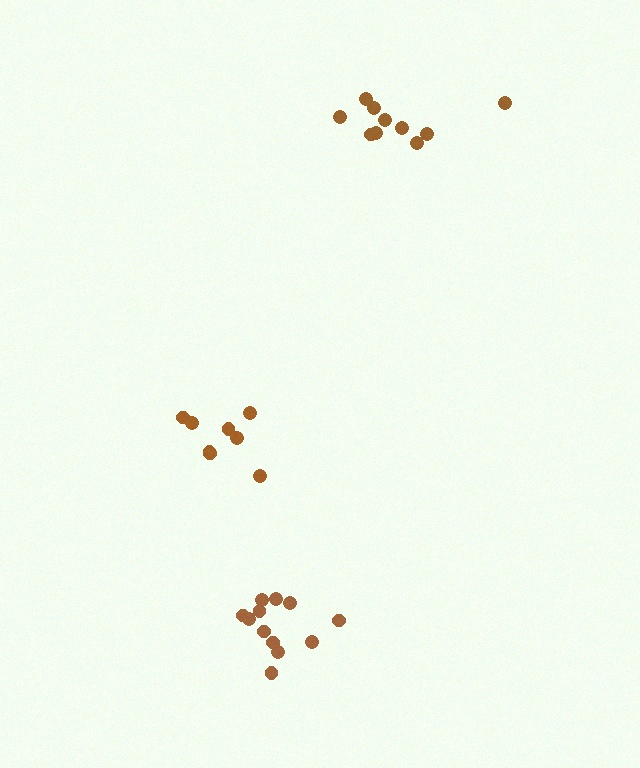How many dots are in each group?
Group 1: 8 dots, Group 2: 12 dots, Group 3: 10 dots (30 total).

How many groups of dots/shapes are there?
There are 3 groups.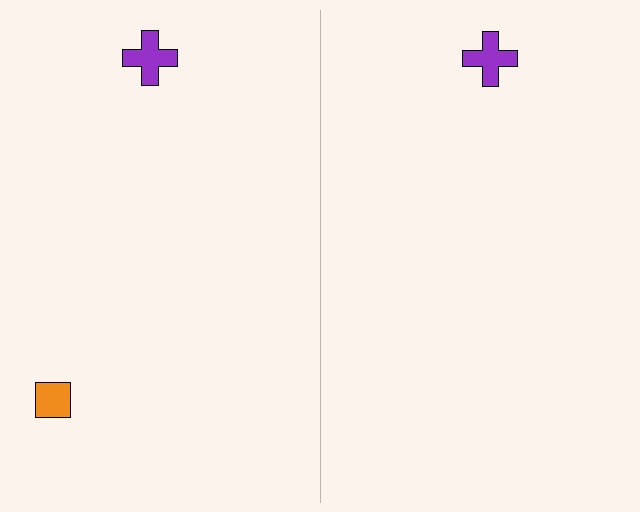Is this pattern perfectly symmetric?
No, the pattern is not perfectly symmetric. A orange square is missing from the right side.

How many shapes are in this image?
There are 3 shapes in this image.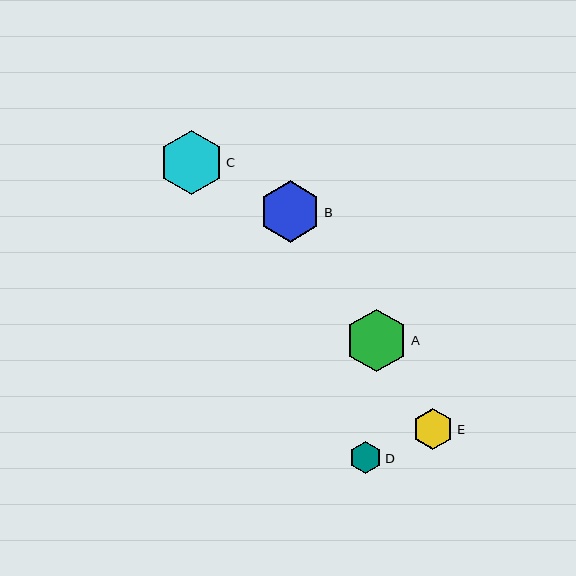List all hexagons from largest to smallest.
From largest to smallest: C, A, B, E, D.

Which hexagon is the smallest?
Hexagon D is the smallest with a size of approximately 32 pixels.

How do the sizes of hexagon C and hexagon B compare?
Hexagon C and hexagon B are approximately the same size.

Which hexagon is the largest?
Hexagon C is the largest with a size of approximately 64 pixels.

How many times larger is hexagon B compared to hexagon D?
Hexagon B is approximately 1.9 times the size of hexagon D.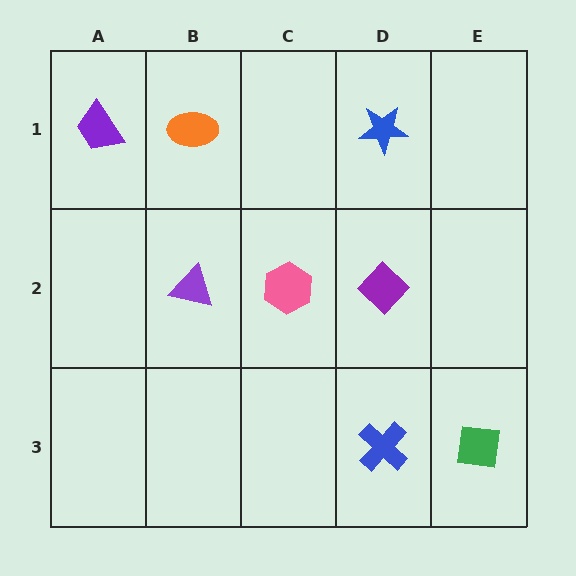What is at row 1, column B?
An orange ellipse.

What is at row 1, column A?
A purple trapezoid.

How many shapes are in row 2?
3 shapes.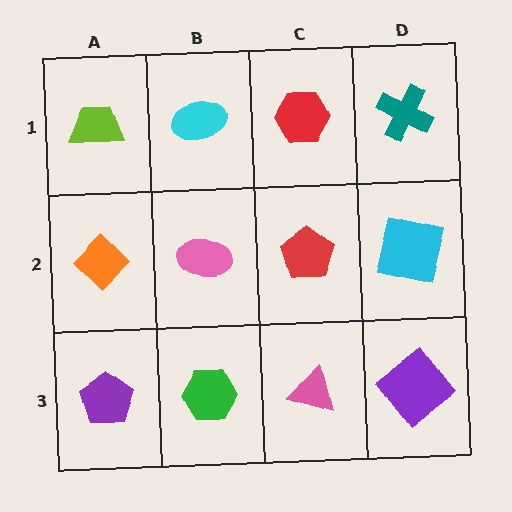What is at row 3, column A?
A purple pentagon.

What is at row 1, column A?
A lime trapezoid.